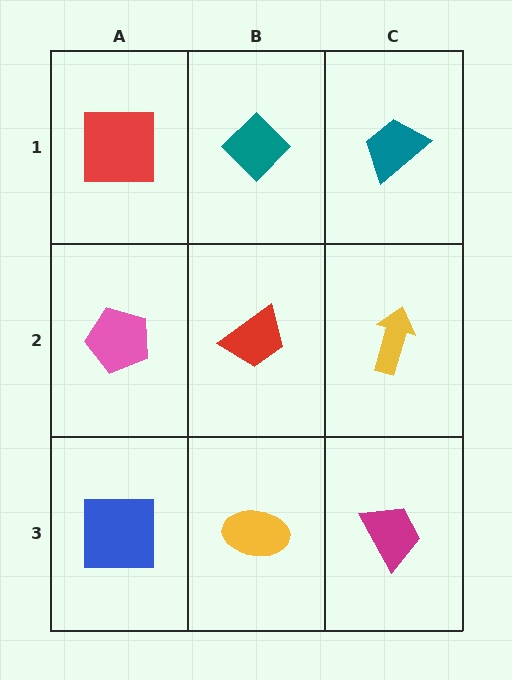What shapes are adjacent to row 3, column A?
A pink pentagon (row 2, column A), a yellow ellipse (row 3, column B).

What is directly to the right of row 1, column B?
A teal trapezoid.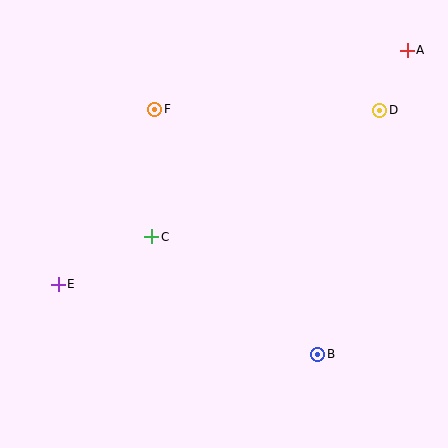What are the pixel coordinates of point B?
Point B is at (318, 354).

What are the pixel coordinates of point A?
Point A is at (407, 50).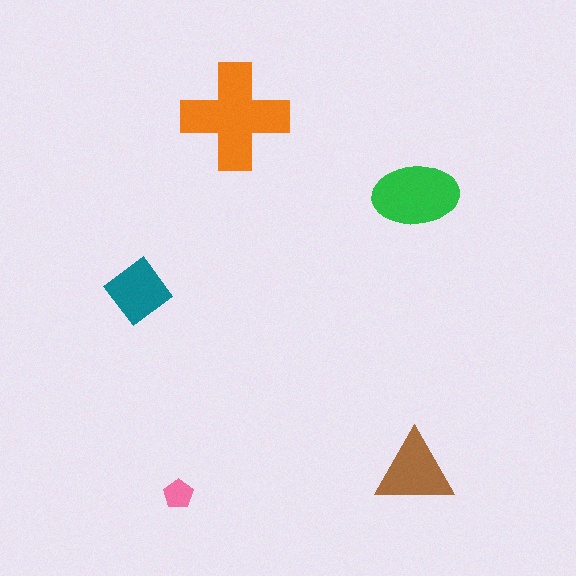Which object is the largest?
The orange cross.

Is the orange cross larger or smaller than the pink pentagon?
Larger.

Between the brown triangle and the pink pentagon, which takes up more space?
The brown triangle.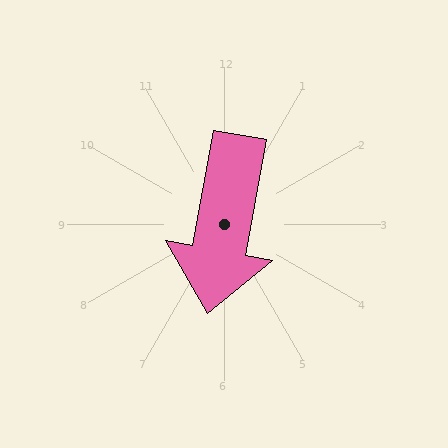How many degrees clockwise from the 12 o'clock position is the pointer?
Approximately 190 degrees.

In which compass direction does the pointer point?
South.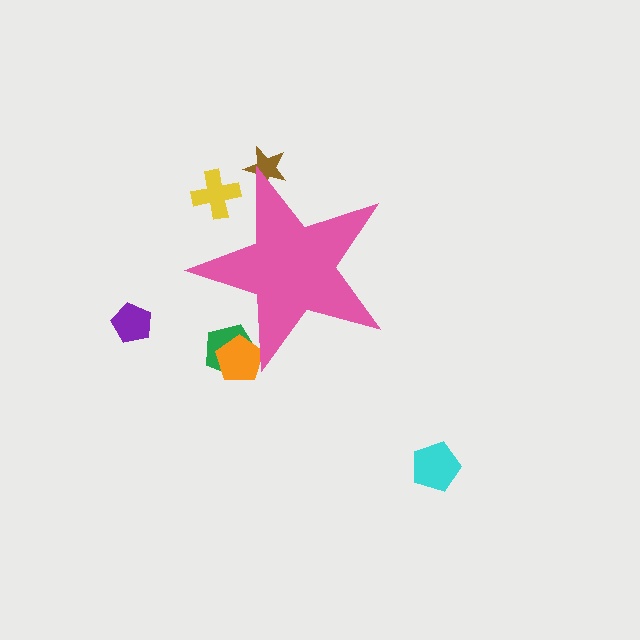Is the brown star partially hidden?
Yes, the brown star is partially hidden behind the pink star.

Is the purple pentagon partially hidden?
No, the purple pentagon is fully visible.